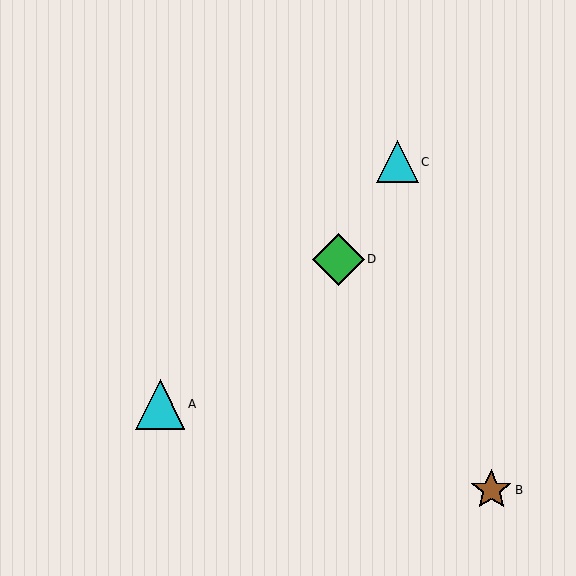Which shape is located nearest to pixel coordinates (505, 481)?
The brown star (labeled B) at (491, 490) is nearest to that location.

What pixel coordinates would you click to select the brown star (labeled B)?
Click at (491, 490) to select the brown star B.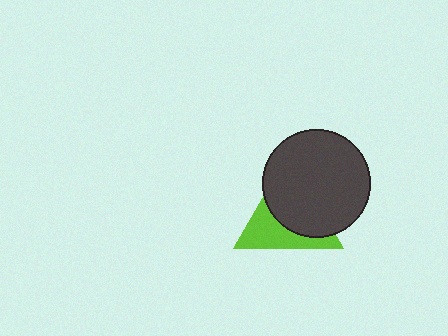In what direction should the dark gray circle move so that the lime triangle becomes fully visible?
The dark gray circle should move toward the upper-right. That is the shortest direction to clear the overlap and leave the lime triangle fully visible.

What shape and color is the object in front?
The object in front is a dark gray circle.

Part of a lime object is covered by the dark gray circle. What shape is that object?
It is a triangle.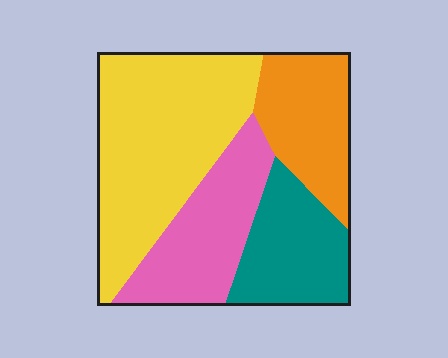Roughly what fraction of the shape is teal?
Teal covers 19% of the shape.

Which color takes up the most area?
Yellow, at roughly 40%.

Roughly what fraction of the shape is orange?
Orange takes up about one fifth (1/5) of the shape.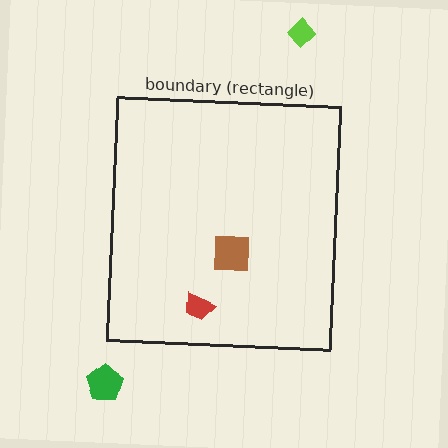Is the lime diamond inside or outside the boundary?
Outside.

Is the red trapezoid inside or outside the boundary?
Inside.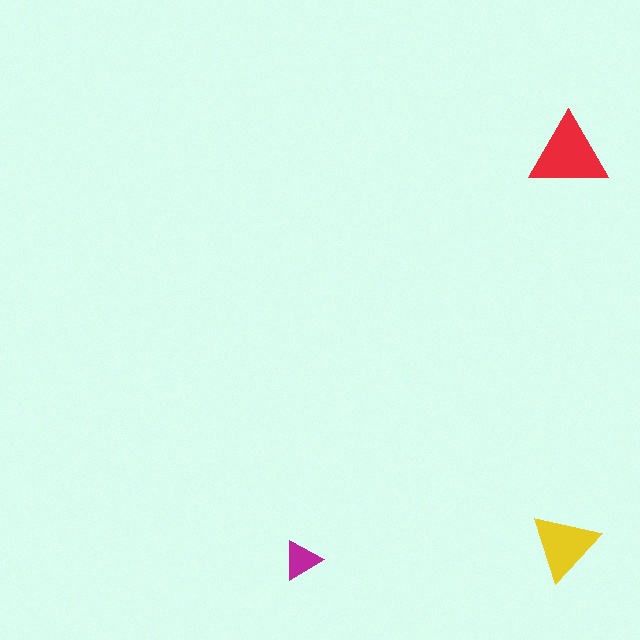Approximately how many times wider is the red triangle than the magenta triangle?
About 2 times wider.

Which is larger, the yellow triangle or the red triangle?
The red one.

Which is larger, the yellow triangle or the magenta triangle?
The yellow one.